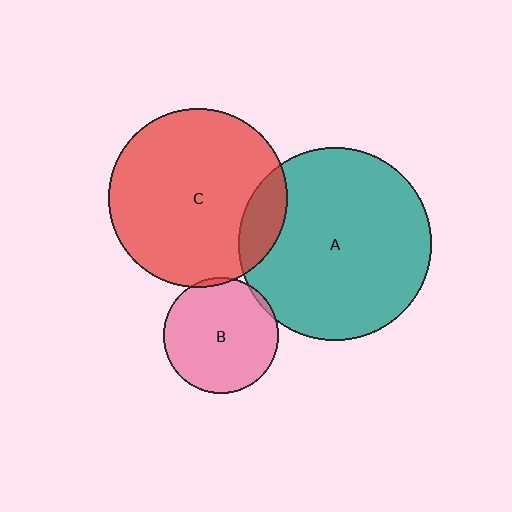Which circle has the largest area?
Circle A (teal).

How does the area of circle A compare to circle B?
Approximately 2.8 times.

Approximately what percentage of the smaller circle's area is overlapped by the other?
Approximately 15%.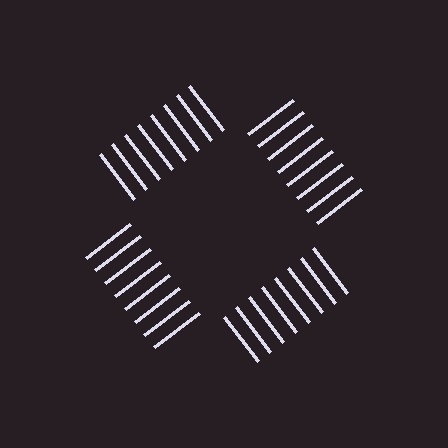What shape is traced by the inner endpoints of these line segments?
An illusory square — the line segments terminate on its edges but no continuous stroke is drawn.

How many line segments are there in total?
32 — 8 along each of the 4 edges.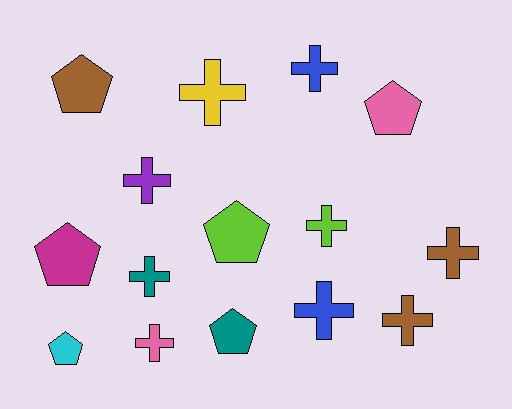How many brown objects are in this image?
There are 3 brown objects.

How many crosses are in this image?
There are 9 crosses.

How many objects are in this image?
There are 15 objects.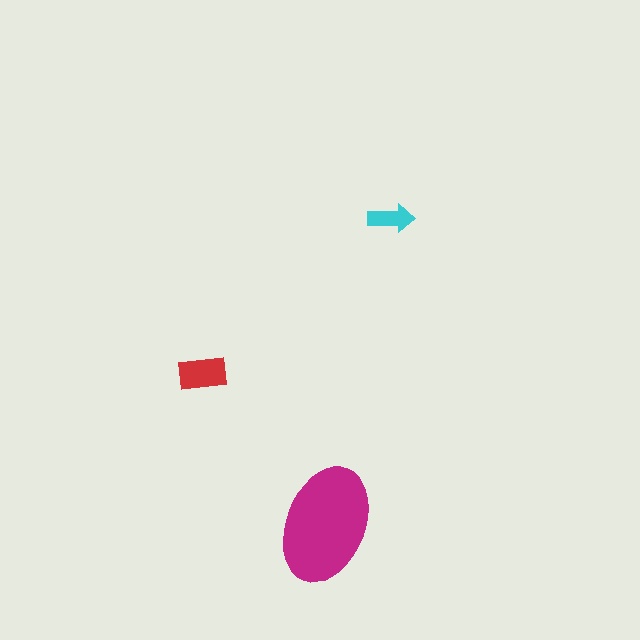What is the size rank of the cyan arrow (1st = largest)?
3rd.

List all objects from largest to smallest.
The magenta ellipse, the red rectangle, the cyan arrow.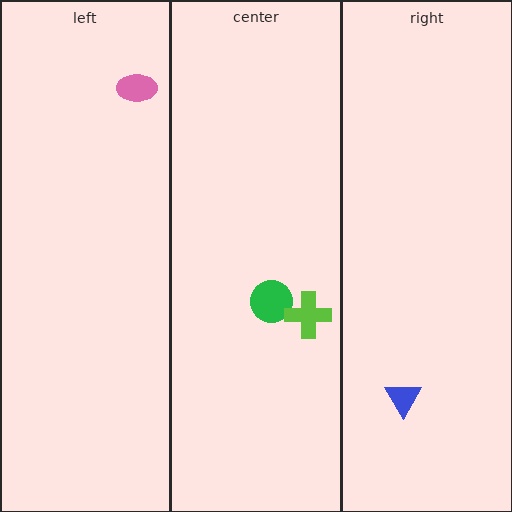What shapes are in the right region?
The blue triangle.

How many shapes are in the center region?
2.